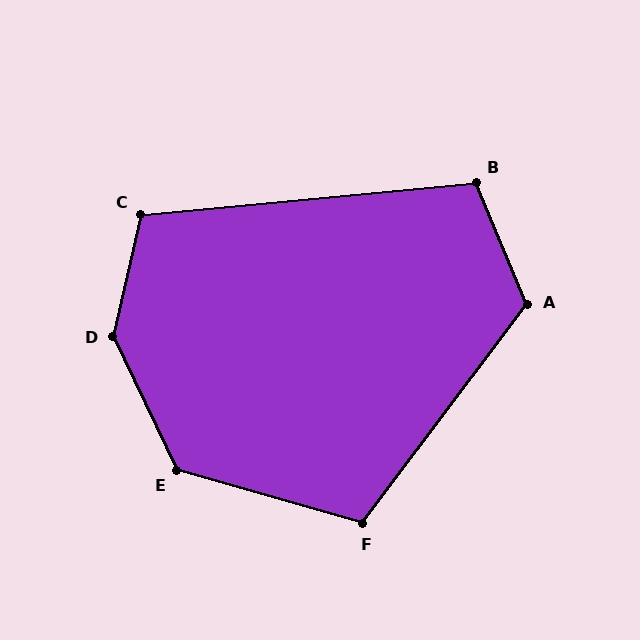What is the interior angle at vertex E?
Approximately 131 degrees (obtuse).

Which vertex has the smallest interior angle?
B, at approximately 107 degrees.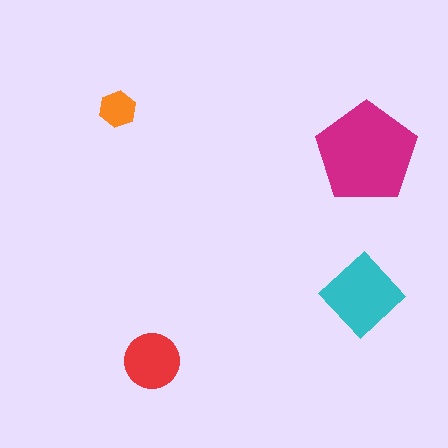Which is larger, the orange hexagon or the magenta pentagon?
The magenta pentagon.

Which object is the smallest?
The orange hexagon.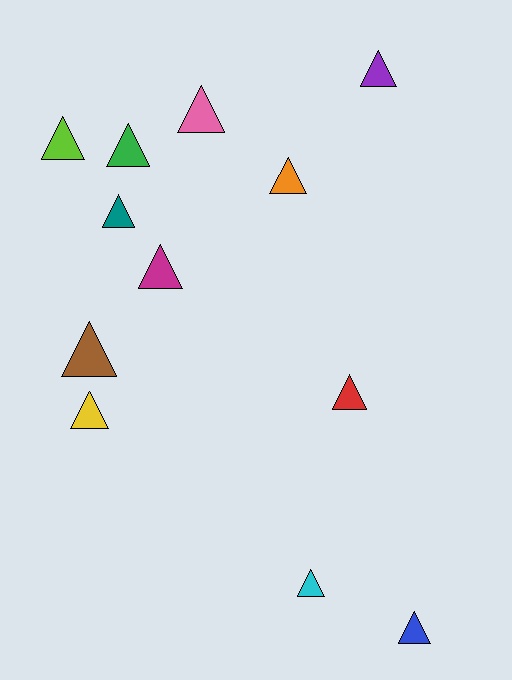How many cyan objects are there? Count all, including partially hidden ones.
There is 1 cyan object.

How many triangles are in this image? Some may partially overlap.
There are 12 triangles.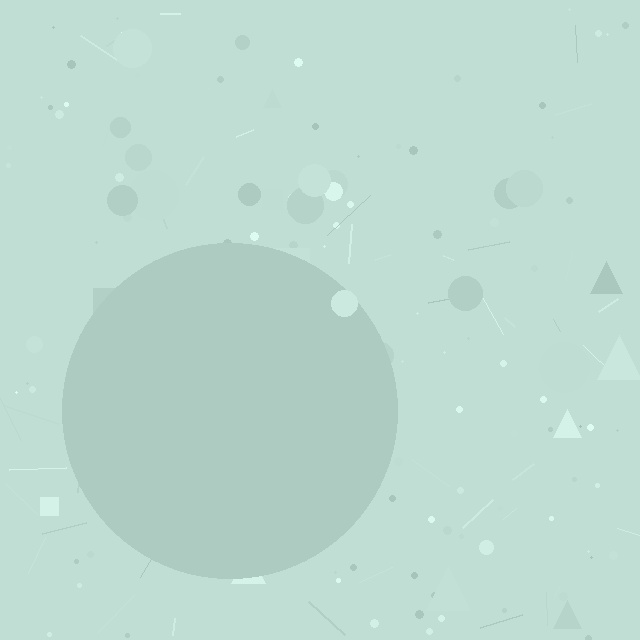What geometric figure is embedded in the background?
A circle is embedded in the background.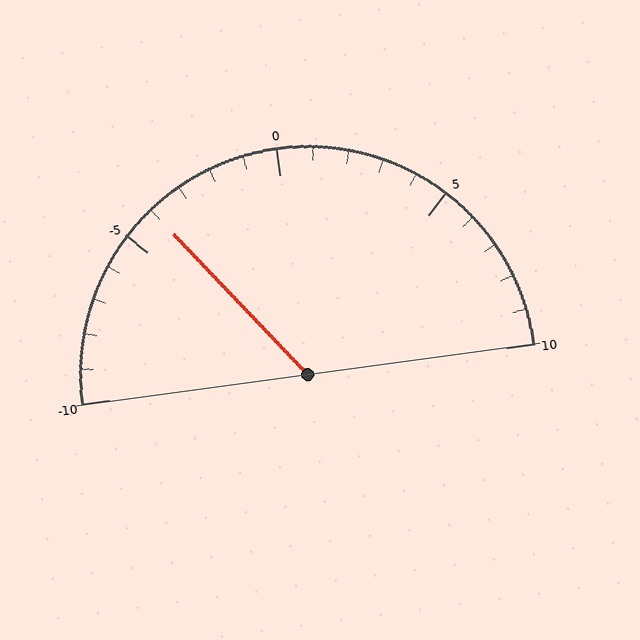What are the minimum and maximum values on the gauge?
The gauge ranges from -10 to 10.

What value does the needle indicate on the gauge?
The needle indicates approximately -4.